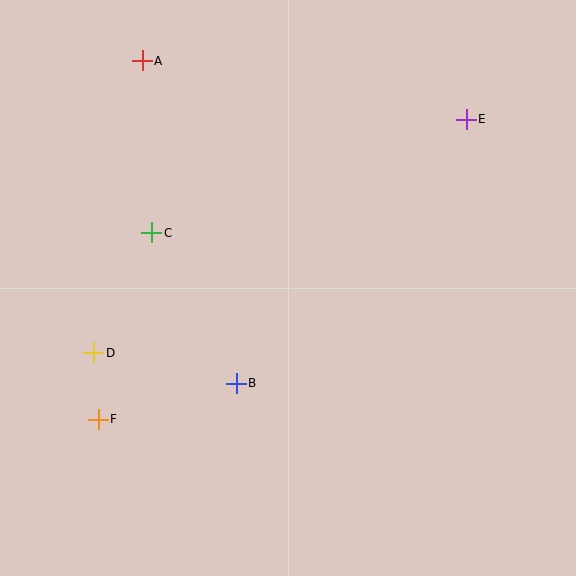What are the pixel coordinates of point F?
Point F is at (98, 419).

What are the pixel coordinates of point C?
Point C is at (152, 233).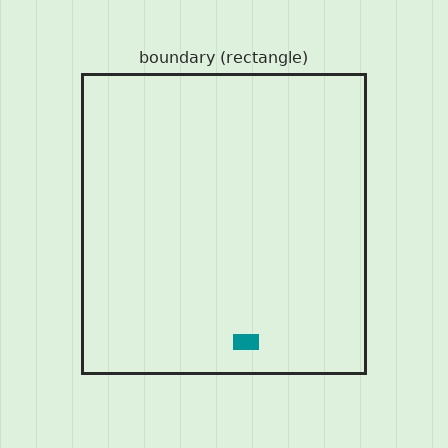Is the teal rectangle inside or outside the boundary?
Inside.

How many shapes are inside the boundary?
1 inside, 0 outside.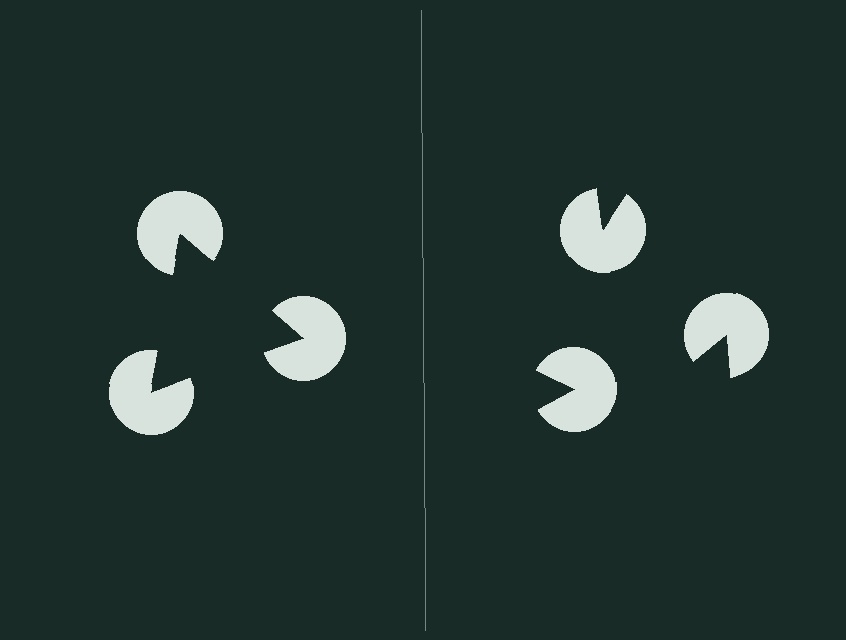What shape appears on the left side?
An illusory triangle.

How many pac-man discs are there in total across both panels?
6 — 3 on each side.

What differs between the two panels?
The pac-man discs are positioned identically on both sides; only the wedge orientations differ. On the left they align to a triangle; on the right they are misaligned.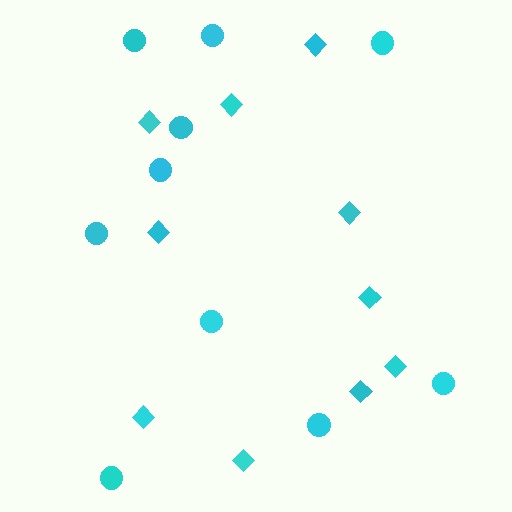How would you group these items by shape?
There are 2 groups: one group of diamonds (10) and one group of circles (10).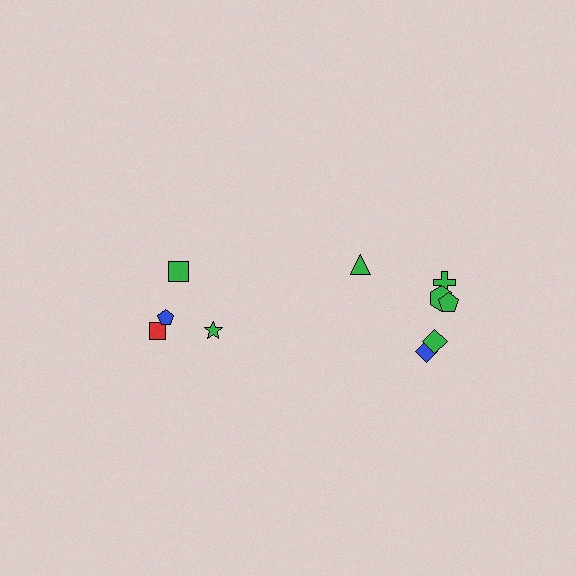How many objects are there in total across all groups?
There are 10 objects.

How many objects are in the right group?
There are 6 objects.